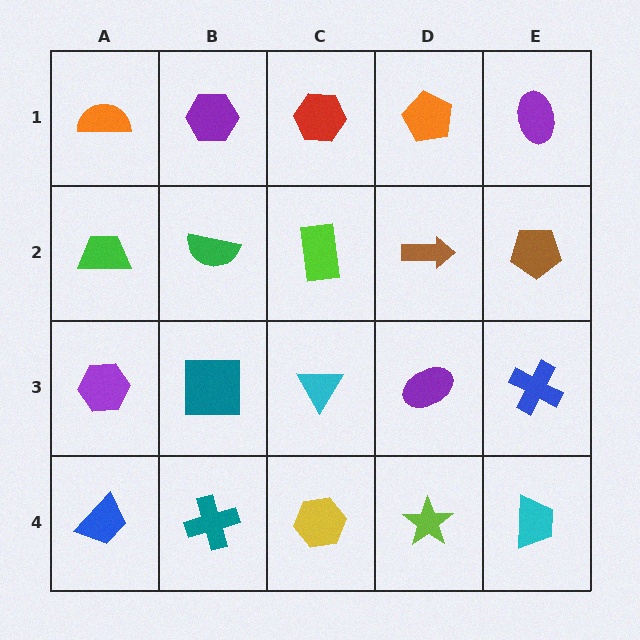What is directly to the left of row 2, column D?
A lime rectangle.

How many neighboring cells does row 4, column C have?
3.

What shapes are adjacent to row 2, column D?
An orange pentagon (row 1, column D), a purple ellipse (row 3, column D), a lime rectangle (row 2, column C), a brown pentagon (row 2, column E).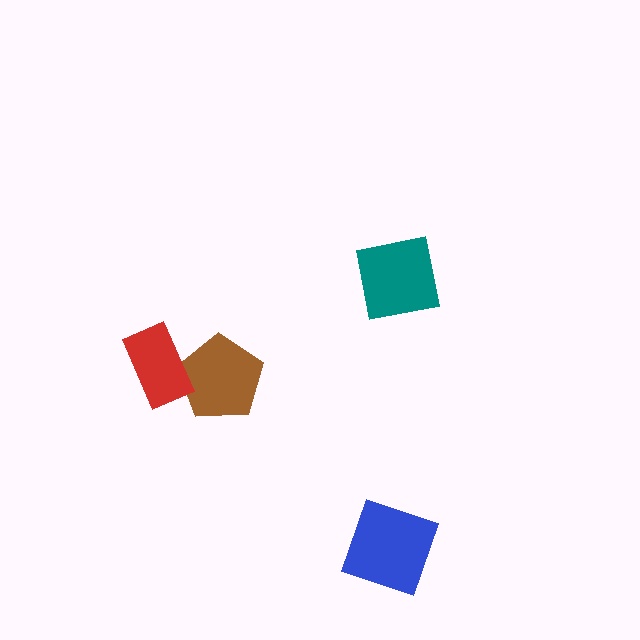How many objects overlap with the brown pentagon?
1 object overlaps with the brown pentagon.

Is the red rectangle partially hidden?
No, no other shape covers it.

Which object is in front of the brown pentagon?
The red rectangle is in front of the brown pentagon.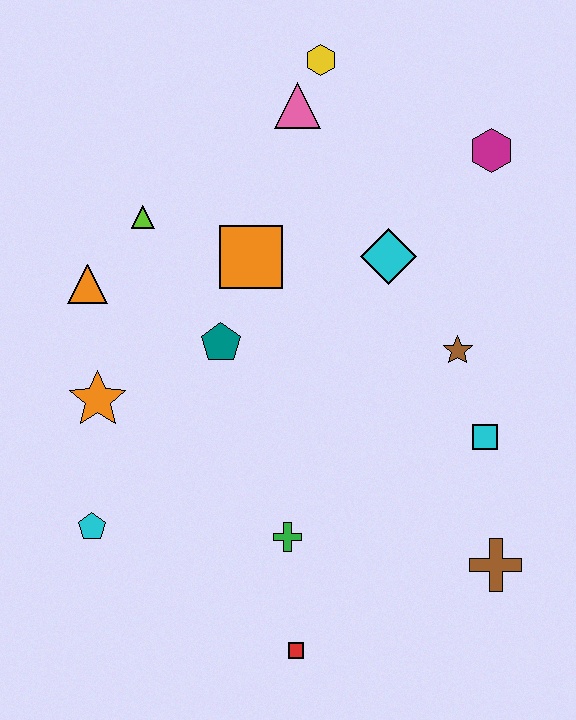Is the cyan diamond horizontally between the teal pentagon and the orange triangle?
No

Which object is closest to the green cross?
The red square is closest to the green cross.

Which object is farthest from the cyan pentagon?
The magenta hexagon is farthest from the cyan pentagon.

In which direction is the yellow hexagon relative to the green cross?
The yellow hexagon is above the green cross.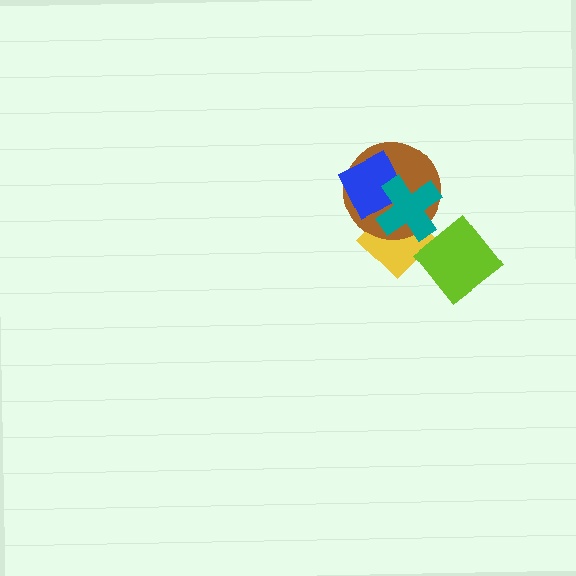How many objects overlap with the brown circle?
3 objects overlap with the brown circle.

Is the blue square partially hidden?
Yes, it is partially covered by another shape.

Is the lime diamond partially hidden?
No, no other shape covers it.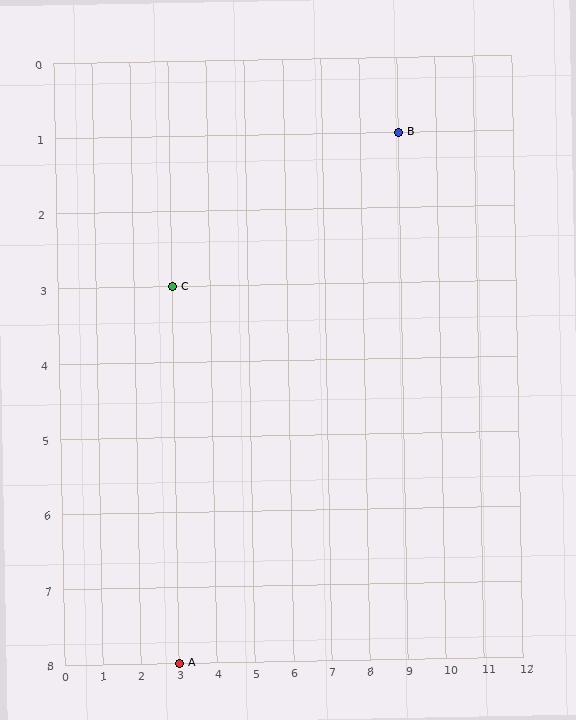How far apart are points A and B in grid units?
Points A and B are 6 columns and 7 rows apart (about 9.2 grid units diagonally).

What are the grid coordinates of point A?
Point A is at grid coordinates (3, 8).